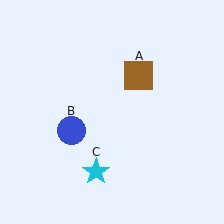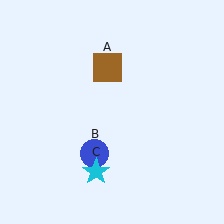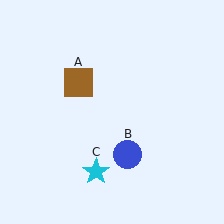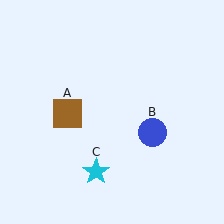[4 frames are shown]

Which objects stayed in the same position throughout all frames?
Cyan star (object C) remained stationary.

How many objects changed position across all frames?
2 objects changed position: brown square (object A), blue circle (object B).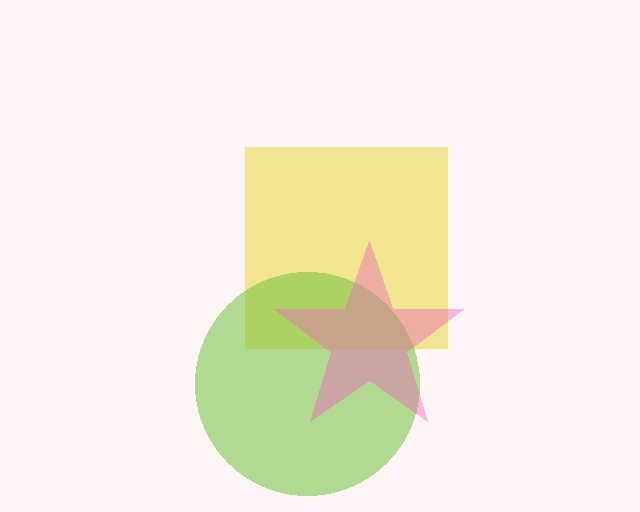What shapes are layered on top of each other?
The layered shapes are: a yellow square, a lime circle, a pink star.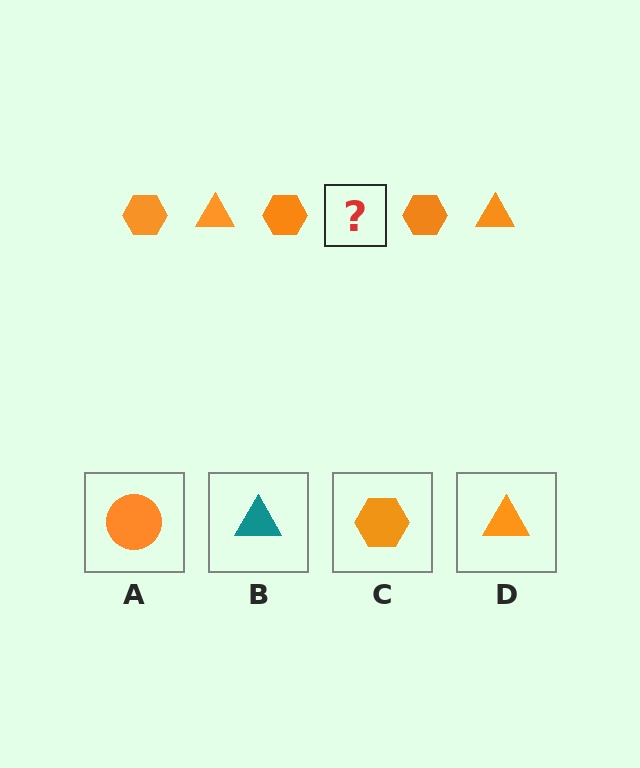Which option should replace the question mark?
Option D.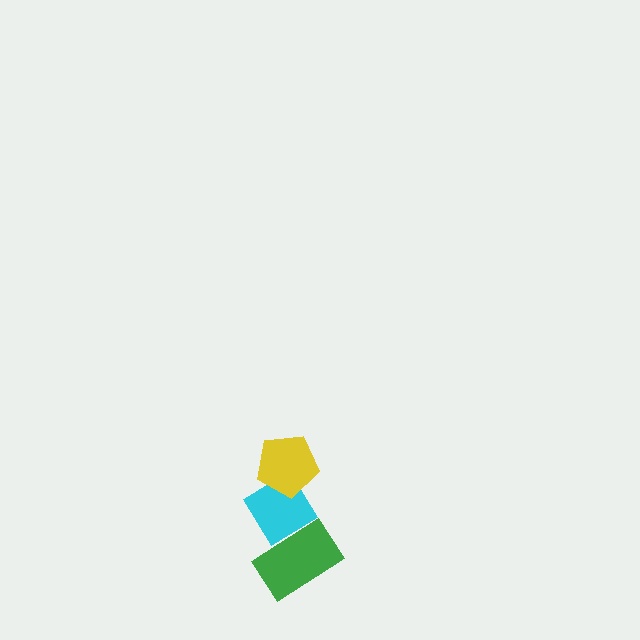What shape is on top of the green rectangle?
The cyan diamond is on top of the green rectangle.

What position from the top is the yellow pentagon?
The yellow pentagon is 1st from the top.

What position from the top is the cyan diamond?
The cyan diamond is 2nd from the top.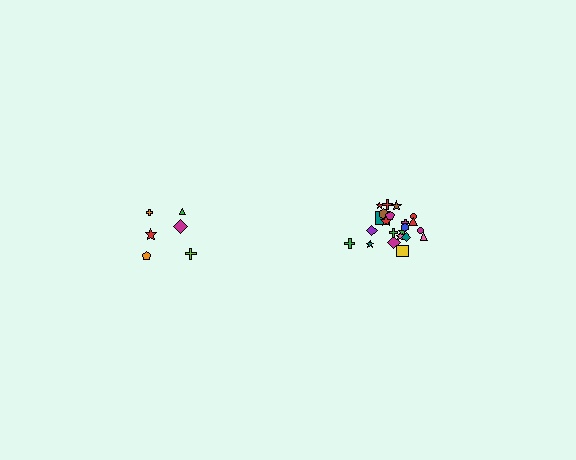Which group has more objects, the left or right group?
The right group.